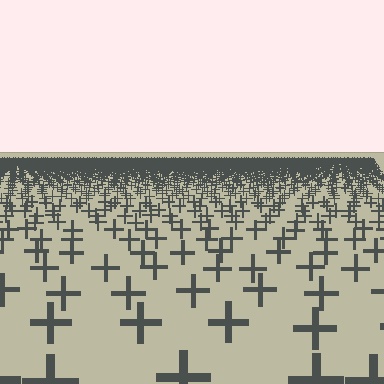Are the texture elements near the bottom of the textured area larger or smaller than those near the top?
Larger. Near the bottom, elements are closer to the viewer and appear at a bigger on-screen size.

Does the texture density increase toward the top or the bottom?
Density increases toward the top.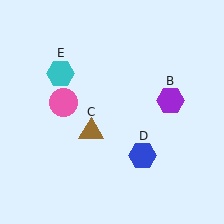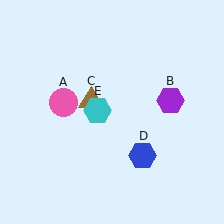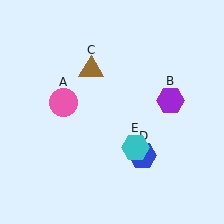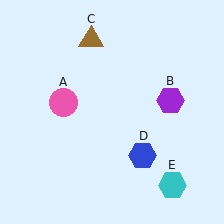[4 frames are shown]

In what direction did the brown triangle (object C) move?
The brown triangle (object C) moved up.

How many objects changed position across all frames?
2 objects changed position: brown triangle (object C), cyan hexagon (object E).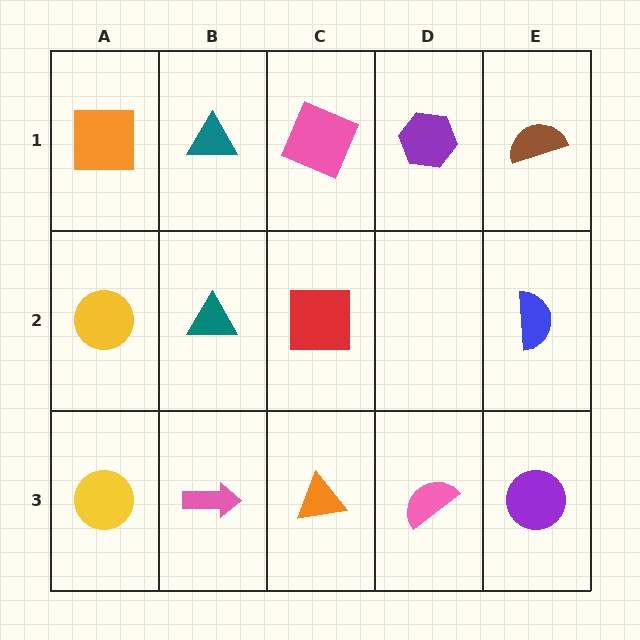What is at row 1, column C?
A pink square.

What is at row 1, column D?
A purple hexagon.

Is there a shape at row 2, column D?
No, that cell is empty.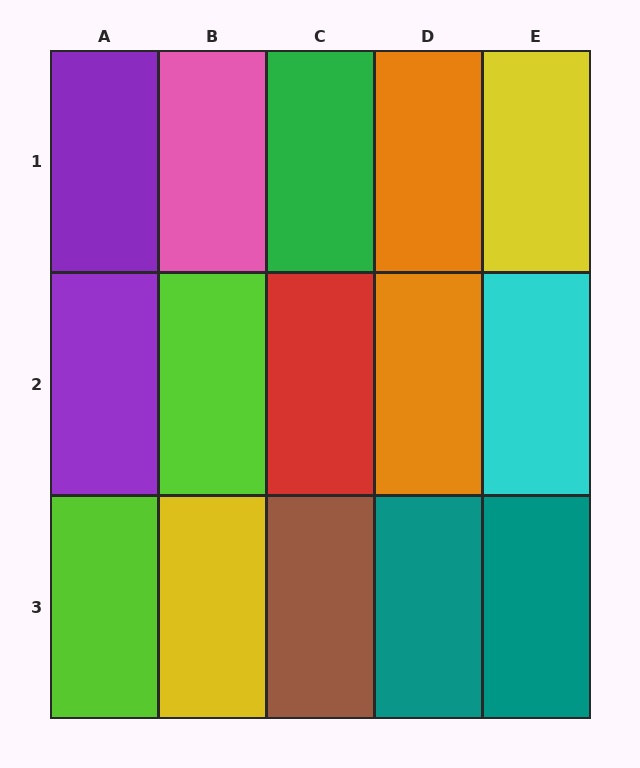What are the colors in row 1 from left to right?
Purple, pink, green, orange, yellow.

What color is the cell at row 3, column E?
Teal.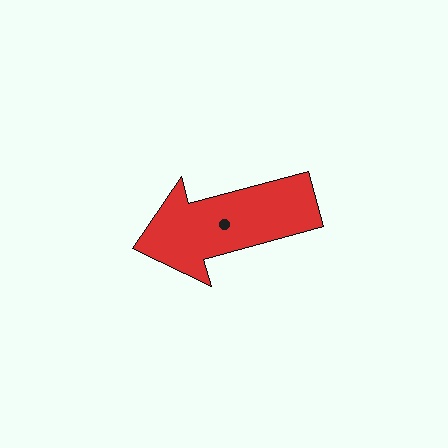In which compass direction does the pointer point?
West.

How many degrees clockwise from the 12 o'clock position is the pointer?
Approximately 255 degrees.